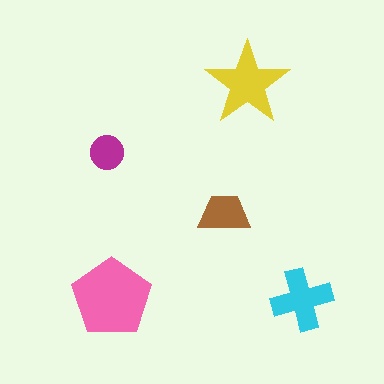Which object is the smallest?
The magenta circle.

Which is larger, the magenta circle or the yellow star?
The yellow star.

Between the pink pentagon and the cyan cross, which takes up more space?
The pink pentagon.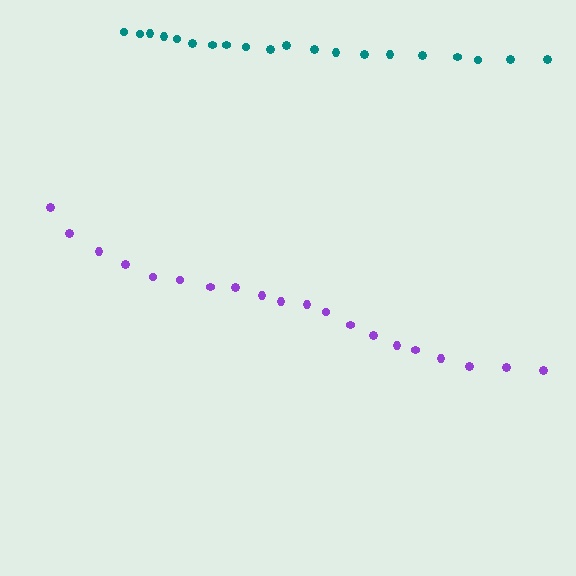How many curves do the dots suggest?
There are 2 distinct paths.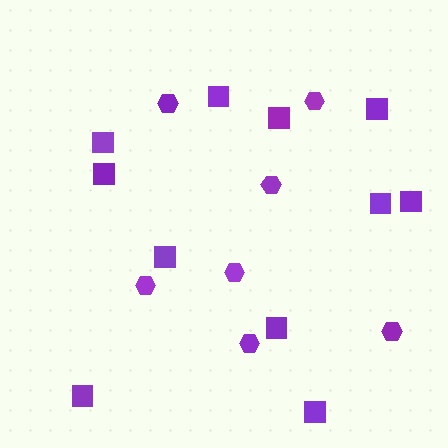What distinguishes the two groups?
There are 2 groups: one group of hexagons (7) and one group of squares (11).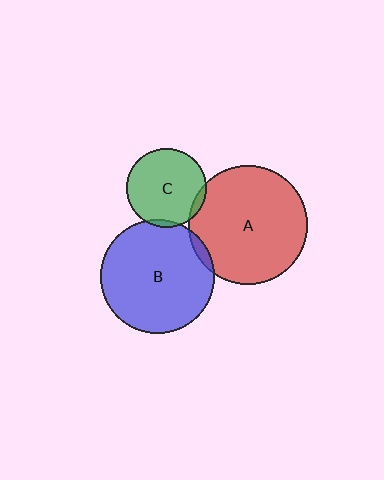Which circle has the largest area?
Circle A (red).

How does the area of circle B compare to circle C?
Approximately 2.0 times.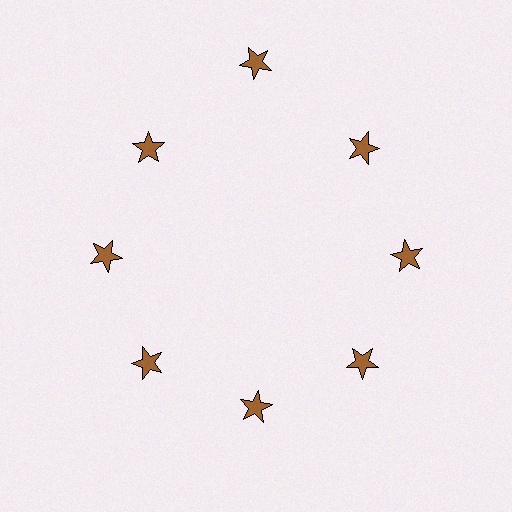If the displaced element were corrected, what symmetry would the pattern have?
It would have 8-fold rotational symmetry — the pattern would map onto itself every 45 degrees.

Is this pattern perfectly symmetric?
No. The 8 brown stars are arranged in a ring, but one element near the 12 o'clock position is pushed outward from the center, breaking the 8-fold rotational symmetry.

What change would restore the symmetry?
The symmetry would be restored by moving it inward, back onto the ring so that all 8 stars sit at equal angles and equal distance from the center.